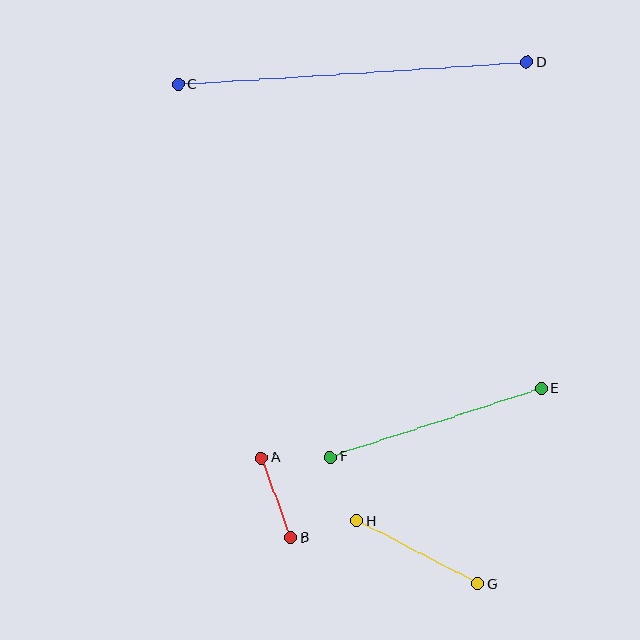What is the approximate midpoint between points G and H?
The midpoint is at approximately (417, 552) pixels.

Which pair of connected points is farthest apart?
Points C and D are farthest apart.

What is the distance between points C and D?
The distance is approximately 350 pixels.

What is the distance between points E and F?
The distance is approximately 222 pixels.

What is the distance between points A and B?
The distance is approximately 85 pixels.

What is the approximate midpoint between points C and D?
The midpoint is at approximately (352, 73) pixels.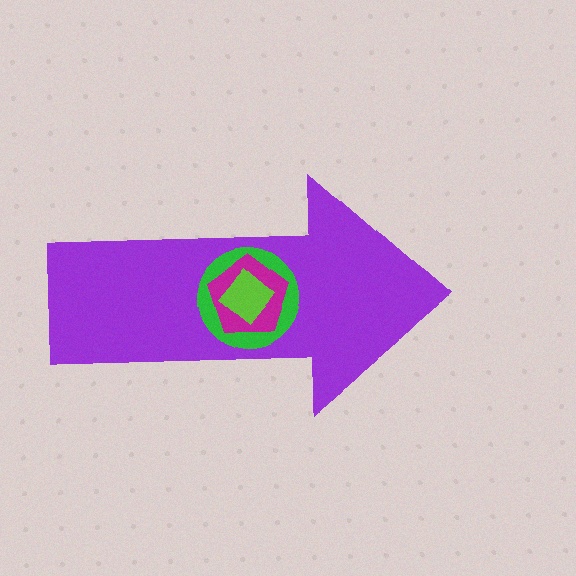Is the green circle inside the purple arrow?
Yes.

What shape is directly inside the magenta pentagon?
The lime diamond.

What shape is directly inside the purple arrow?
The green circle.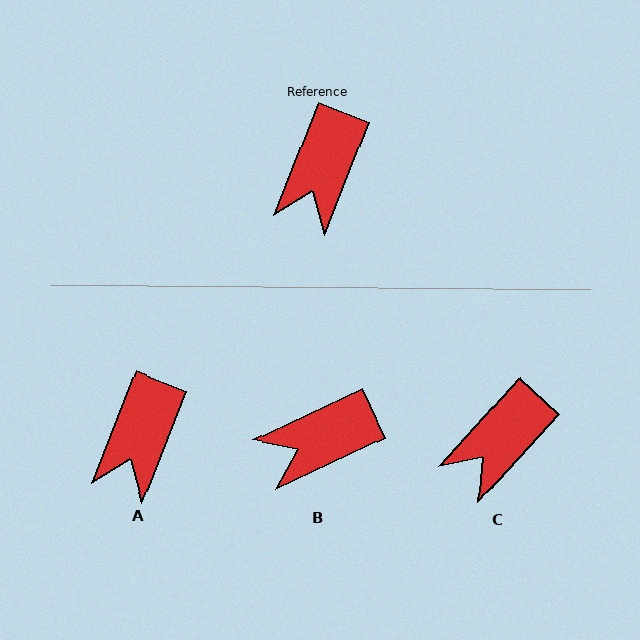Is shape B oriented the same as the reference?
No, it is off by about 43 degrees.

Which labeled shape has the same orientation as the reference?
A.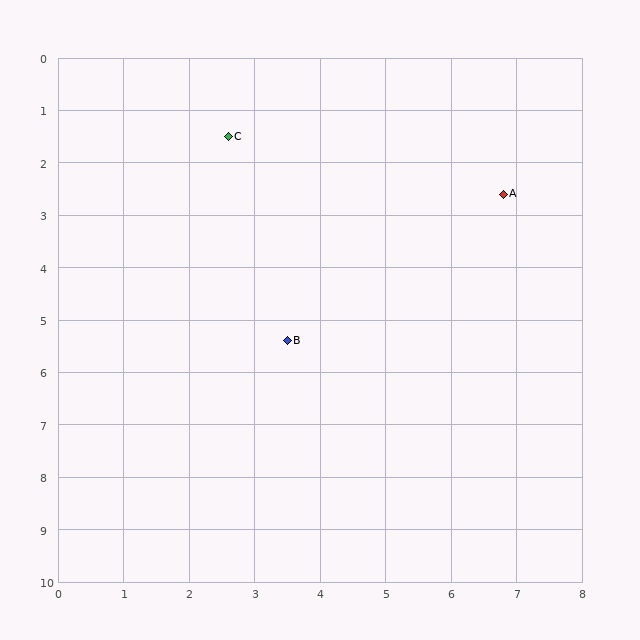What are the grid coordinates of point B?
Point B is at approximately (3.5, 5.4).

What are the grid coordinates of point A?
Point A is at approximately (6.8, 2.6).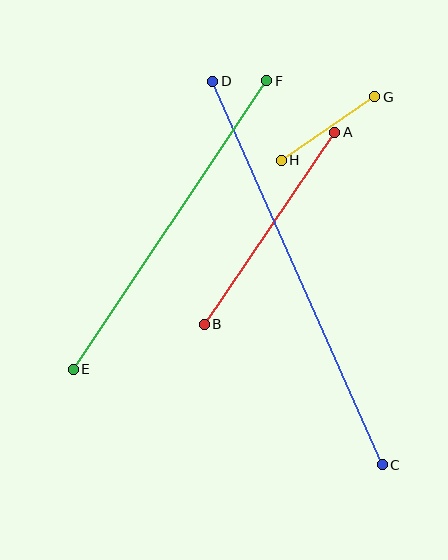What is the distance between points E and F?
The distance is approximately 347 pixels.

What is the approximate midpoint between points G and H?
The midpoint is at approximately (328, 128) pixels.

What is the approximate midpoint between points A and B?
The midpoint is at approximately (270, 228) pixels.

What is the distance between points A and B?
The distance is approximately 232 pixels.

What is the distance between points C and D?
The distance is approximately 419 pixels.